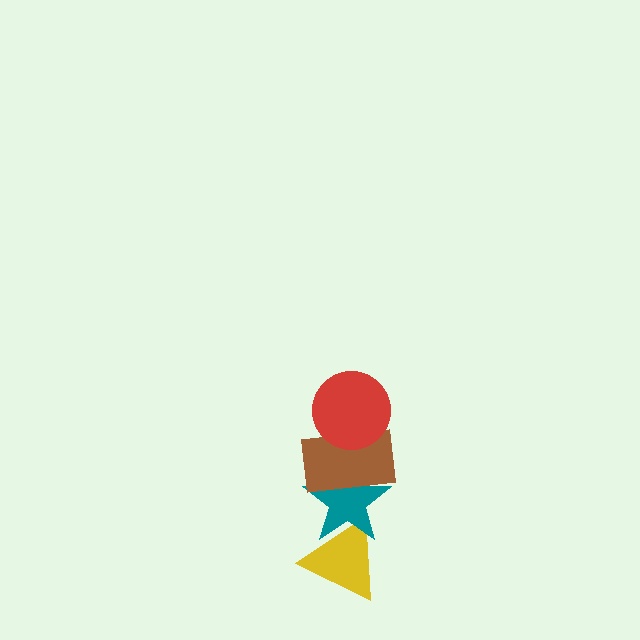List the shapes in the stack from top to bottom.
From top to bottom: the red circle, the brown rectangle, the teal star, the yellow triangle.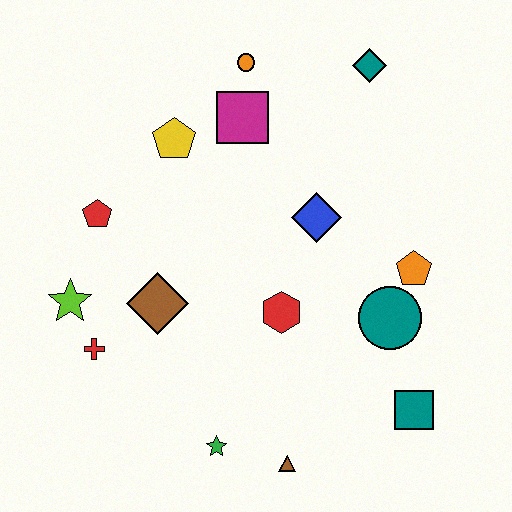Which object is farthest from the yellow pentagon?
The teal square is farthest from the yellow pentagon.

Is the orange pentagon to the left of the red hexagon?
No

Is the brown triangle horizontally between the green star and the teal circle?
Yes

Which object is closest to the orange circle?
The magenta square is closest to the orange circle.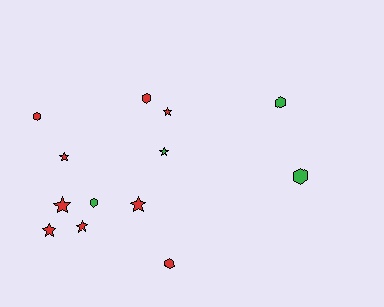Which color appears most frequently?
Red, with 9 objects.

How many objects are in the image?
There are 13 objects.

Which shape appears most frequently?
Star, with 7 objects.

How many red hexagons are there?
There are 3 red hexagons.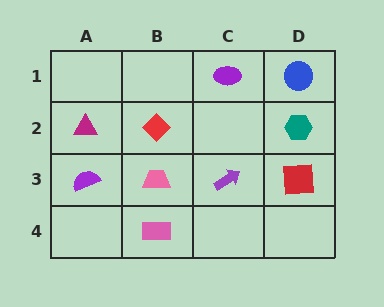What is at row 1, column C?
A purple ellipse.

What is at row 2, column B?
A red diamond.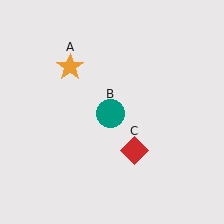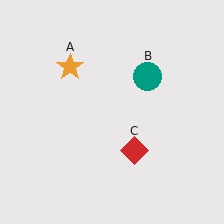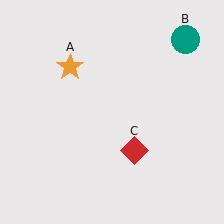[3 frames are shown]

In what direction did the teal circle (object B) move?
The teal circle (object B) moved up and to the right.